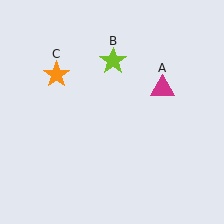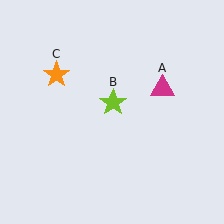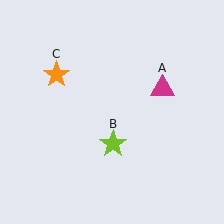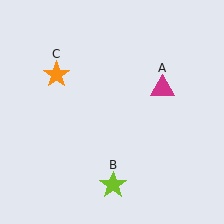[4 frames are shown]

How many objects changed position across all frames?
1 object changed position: lime star (object B).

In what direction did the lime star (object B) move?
The lime star (object B) moved down.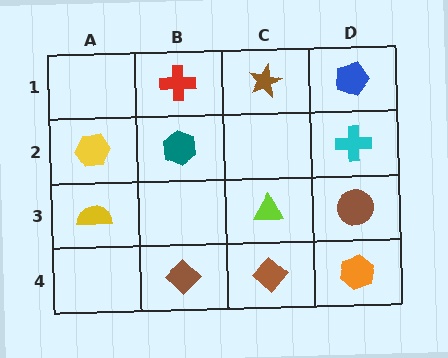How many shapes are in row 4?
3 shapes.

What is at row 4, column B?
A brown diamond.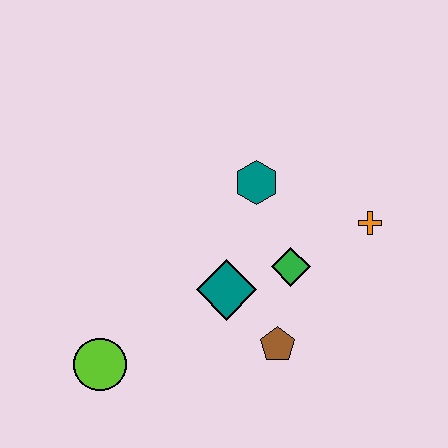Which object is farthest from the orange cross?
The lime circle is farthest from the orange cross.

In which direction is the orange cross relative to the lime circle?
The orange cross is to the right of the lime circle.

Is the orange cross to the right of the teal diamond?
Yes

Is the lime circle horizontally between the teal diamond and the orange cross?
No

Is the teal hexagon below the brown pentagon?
No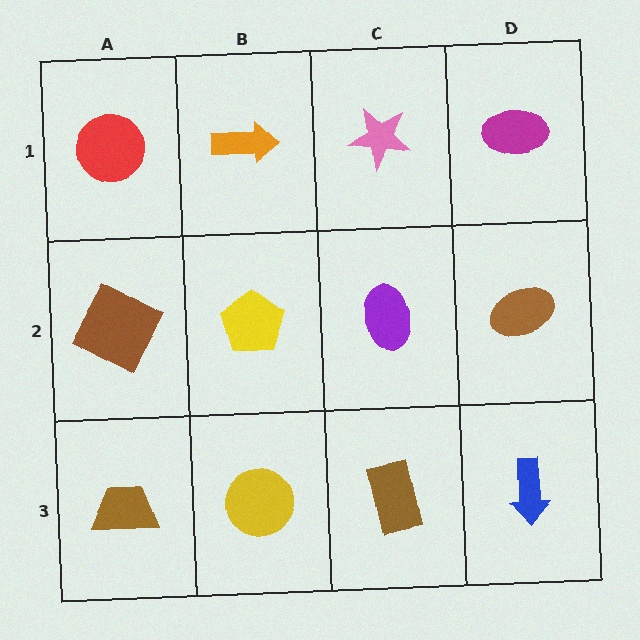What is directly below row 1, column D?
A brown ellipse.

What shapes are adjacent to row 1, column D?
A brown ellipse (row 2, column D), a pink star (row 1, column C).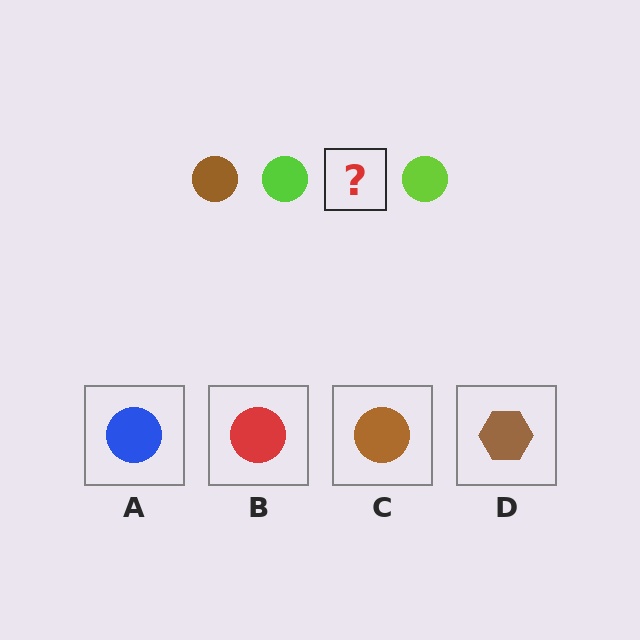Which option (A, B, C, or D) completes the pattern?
C.